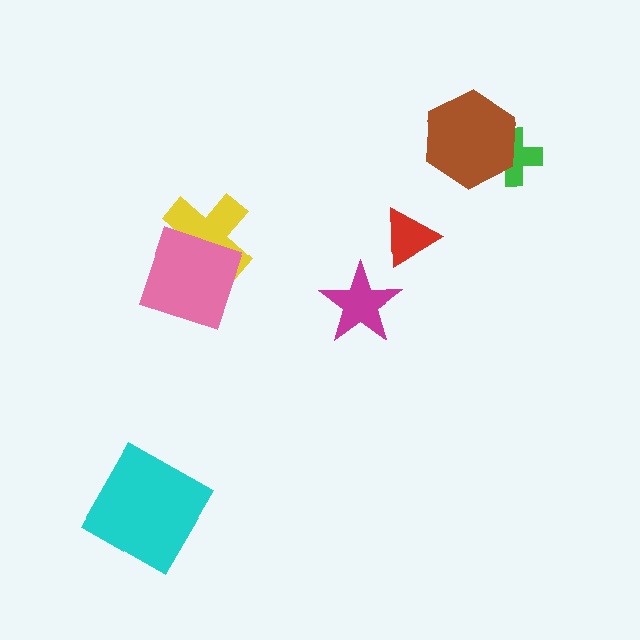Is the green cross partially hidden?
Yes, it is partially covered by another shape.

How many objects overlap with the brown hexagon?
1 object overlaps with the brown hexagon.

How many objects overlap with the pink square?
1 object overlaps with the pink square.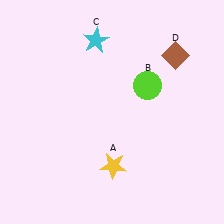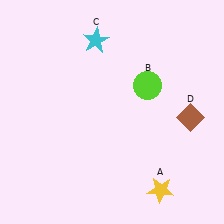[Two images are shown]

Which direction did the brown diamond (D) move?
The brown diamond (D) moved down.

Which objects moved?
The objects that moved are: the yellow star (A), the brown diamond (D).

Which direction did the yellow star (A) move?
The yellow star (A) moved right.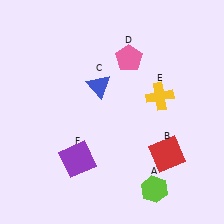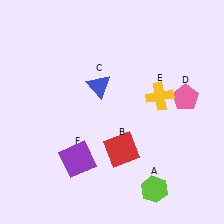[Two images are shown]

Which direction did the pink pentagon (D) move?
The pink pentagon (D) moved right.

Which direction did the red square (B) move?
The red square (B) moved left.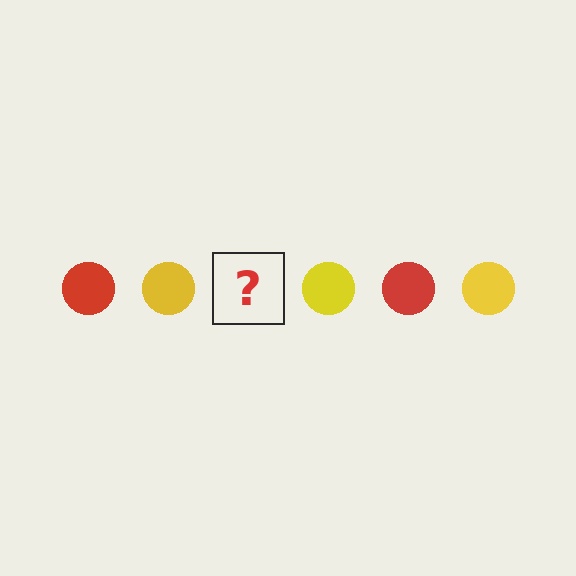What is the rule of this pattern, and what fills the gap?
The rule is that the pattern cycles through red, yellow circles. The gap should be filled with a red circle.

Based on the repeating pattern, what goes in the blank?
The blank should be a red circle.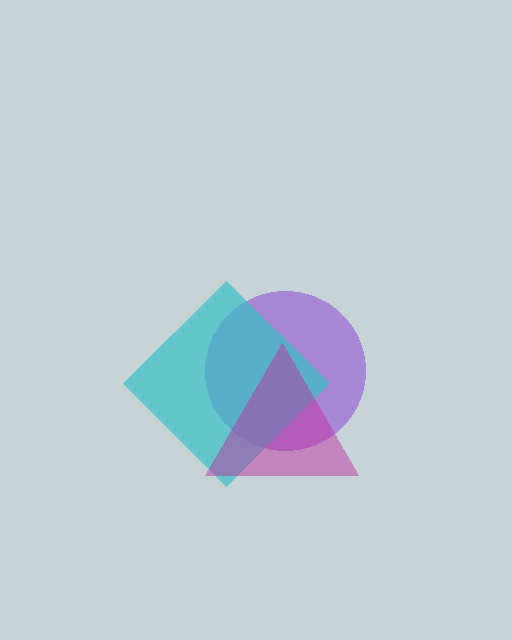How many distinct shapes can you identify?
There are 3 distinct shapes: a purple circle, a cyan diamond, a magenta triangle.